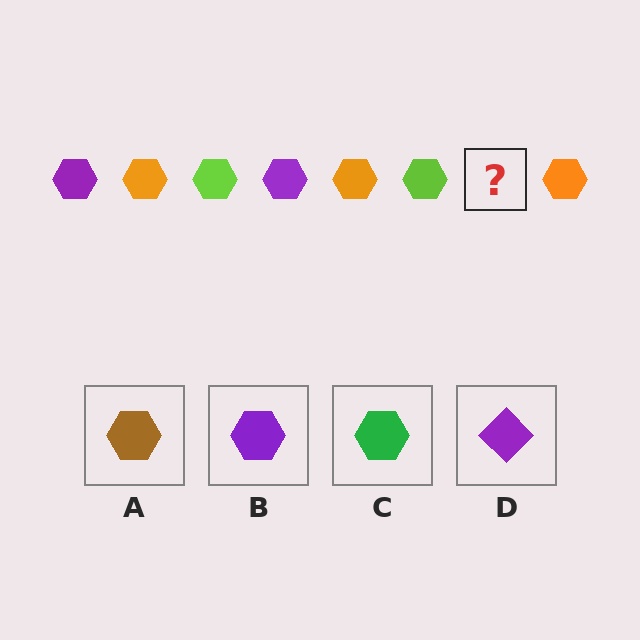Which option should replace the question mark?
Option B.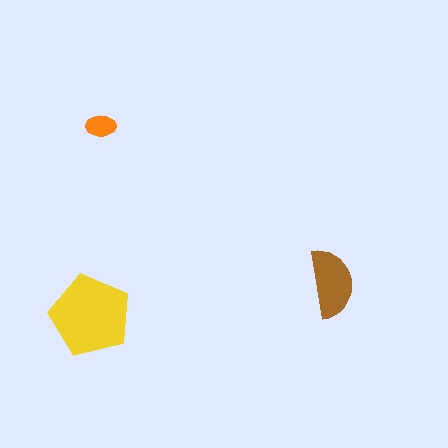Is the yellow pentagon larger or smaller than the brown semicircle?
Larger.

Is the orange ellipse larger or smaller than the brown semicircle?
Smaller.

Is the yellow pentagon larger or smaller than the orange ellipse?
Larger.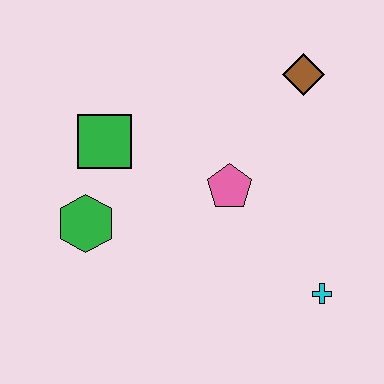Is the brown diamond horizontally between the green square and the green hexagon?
No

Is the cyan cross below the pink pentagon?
Yes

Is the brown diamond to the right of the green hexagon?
Yes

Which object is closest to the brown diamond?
The pink pentagon is closest to the brown diamond.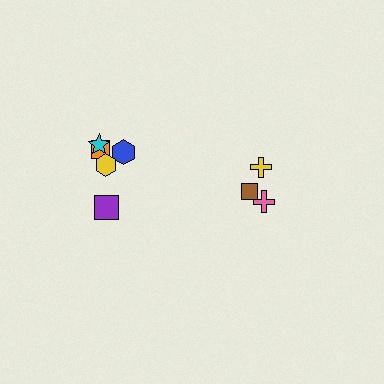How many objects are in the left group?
There are 5 objects.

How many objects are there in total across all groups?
There are 8 objects.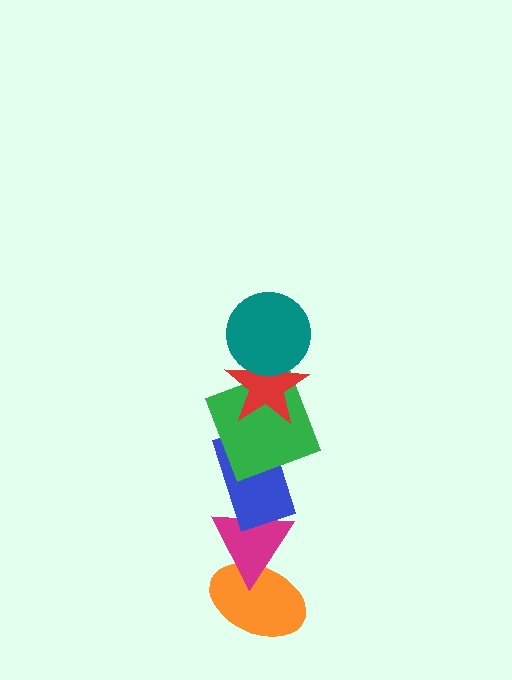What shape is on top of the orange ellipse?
The magenta triangle is on top of the orange ellipse.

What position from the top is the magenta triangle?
The magenta triangle is 5th from the top.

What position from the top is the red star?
The red star is 2nd from the top.